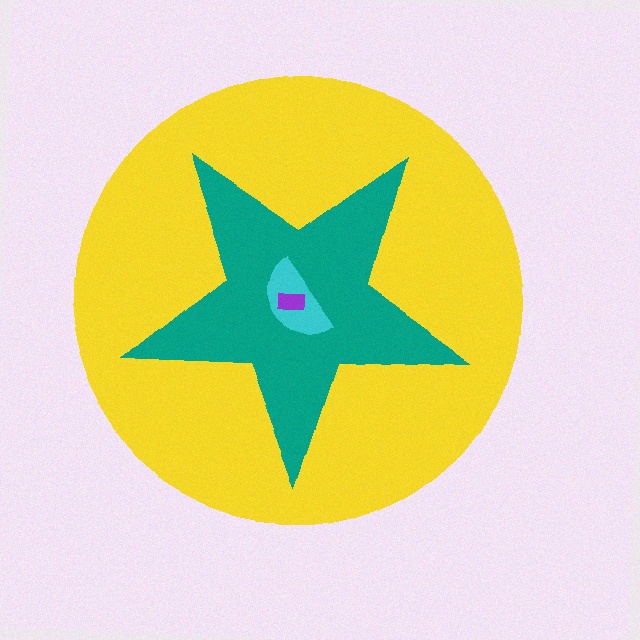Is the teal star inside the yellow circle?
Yes.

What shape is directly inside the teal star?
The cyan semicircle.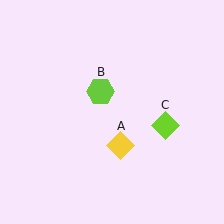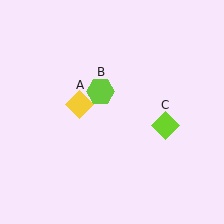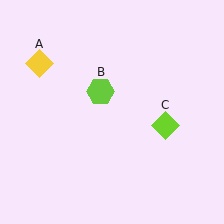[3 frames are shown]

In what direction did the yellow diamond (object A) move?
The yellow diamond (object A) moved up and to the left.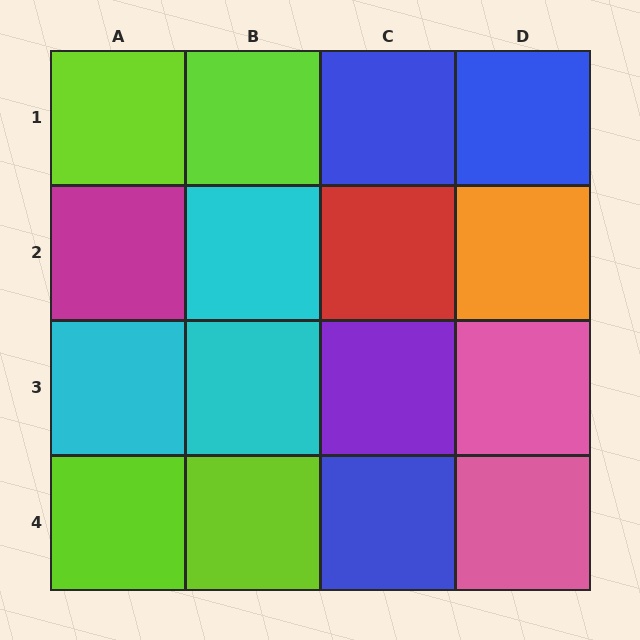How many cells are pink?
2 cells are pink.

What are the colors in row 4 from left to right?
Lime, lime, blue, pink.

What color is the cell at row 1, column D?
Blue.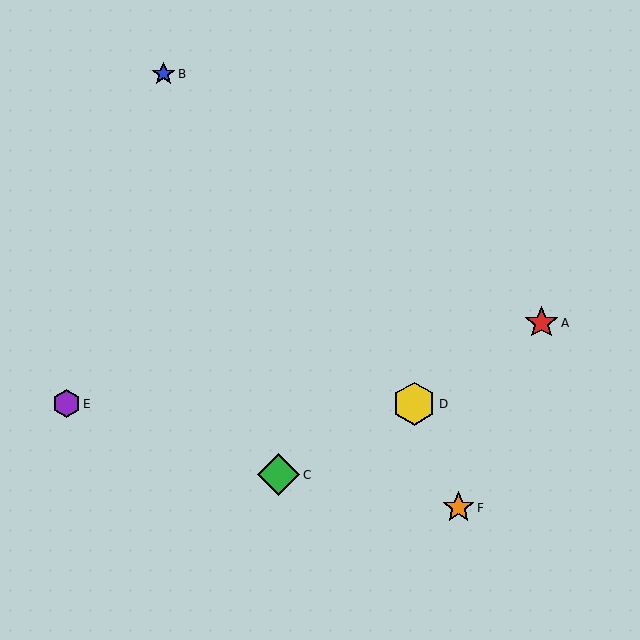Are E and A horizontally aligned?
No, E is at y≈404 and A is at y≈323.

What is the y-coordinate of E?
Object E is at y≈404.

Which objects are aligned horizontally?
Objects D, E are aligned horizontally.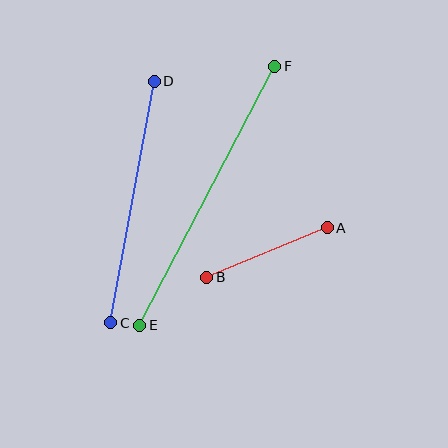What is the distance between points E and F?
The distance is approximately 292 pixels.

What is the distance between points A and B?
The distance is approximately 130 pixels.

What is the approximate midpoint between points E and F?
The midpoint is at approximately (207, 196) pixels.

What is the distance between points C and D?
The distance is approximately 245 pixels.